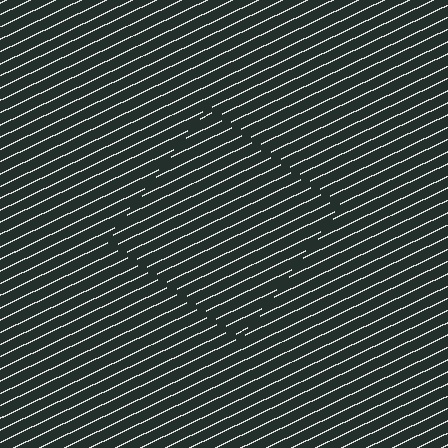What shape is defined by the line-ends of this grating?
An illusory square. The interior of the shape contains the same grating, shifted by half a period — the contour is defined by the phase discontinuity where line-ends from the inner and outer gratings abut.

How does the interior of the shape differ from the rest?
The interior of the shape contains the same grating, shifted by half a period — the contour is defined by the phase discontinuity where line-ends from the inner and outer gratings abut.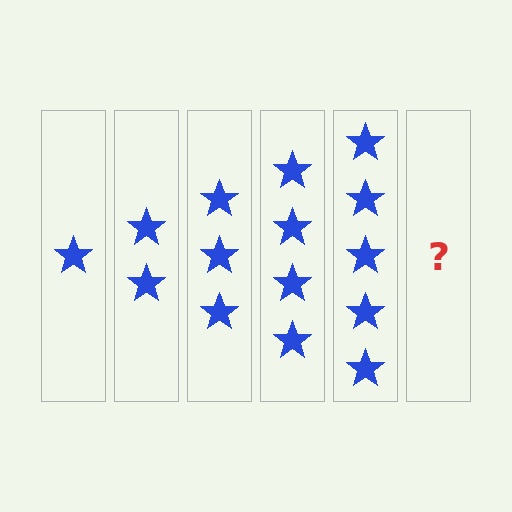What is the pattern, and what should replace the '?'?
The pattern is that each step adds one more star. The '?' should be 6 stars.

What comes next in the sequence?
The next element should be 6 stars.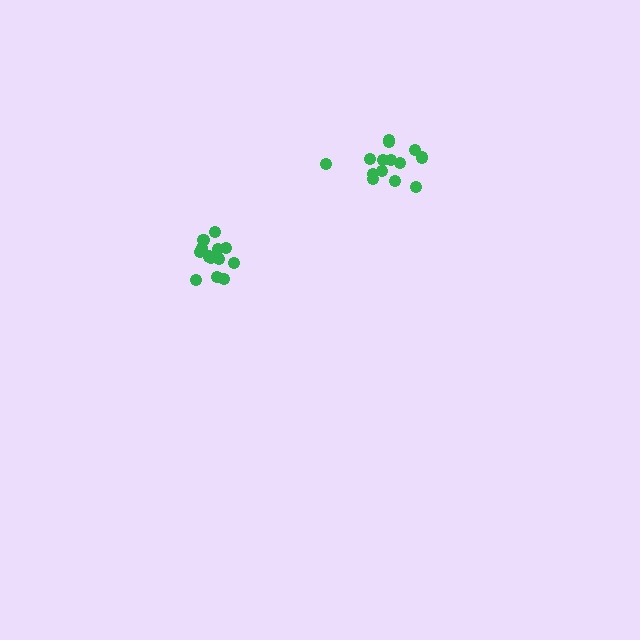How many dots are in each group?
Group 1: 13 dots, Group 2: 14 dots (27 total).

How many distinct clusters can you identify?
There are 2 distinct clusters.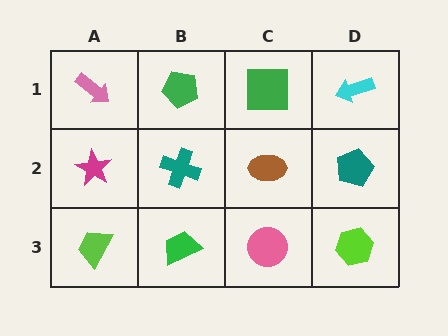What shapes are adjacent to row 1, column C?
A brown ellipse (row 2, column C), a green pentagon (row 1, column B), a cyan arrow (row 1, column D).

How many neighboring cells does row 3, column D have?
2.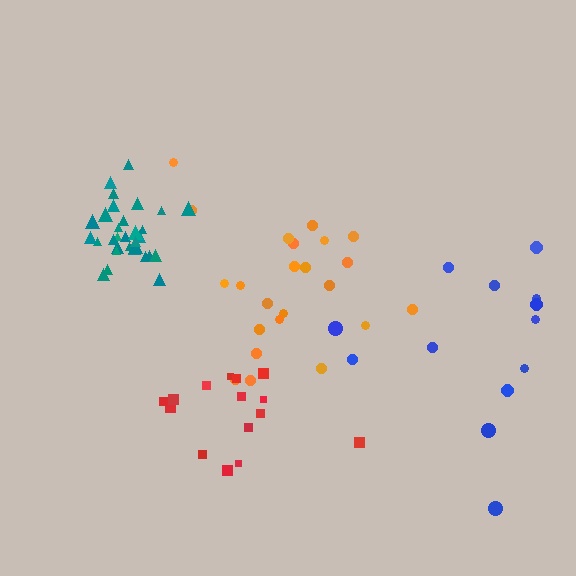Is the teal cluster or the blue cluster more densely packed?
Teal.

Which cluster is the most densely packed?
Teal.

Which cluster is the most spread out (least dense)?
Blue.